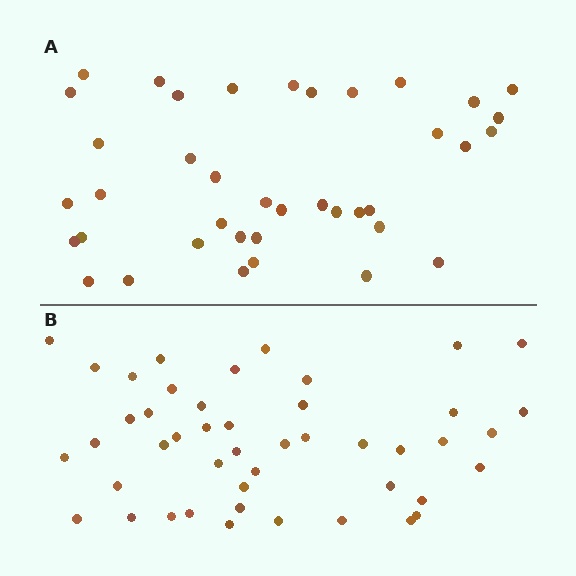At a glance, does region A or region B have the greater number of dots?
Region B (the bottom region) has more dots.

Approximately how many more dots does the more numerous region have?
Region B has roughly 8 or so more dots than region A.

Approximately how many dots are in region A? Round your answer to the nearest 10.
About 40 dots. (The exact count is 39, which rounds to 40.)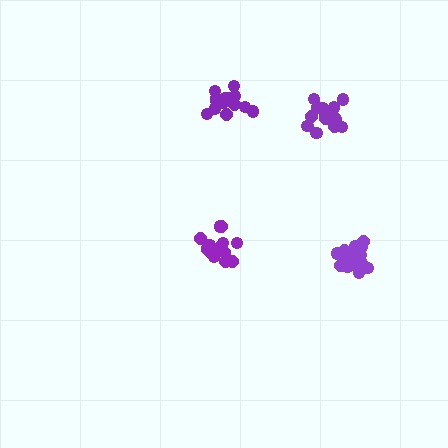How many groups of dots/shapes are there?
There are 4 groups.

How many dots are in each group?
Group 1: 16 dots, Group 2: 15 dots, Group 3: 21 dots, Group 4: 15 dots (67 total).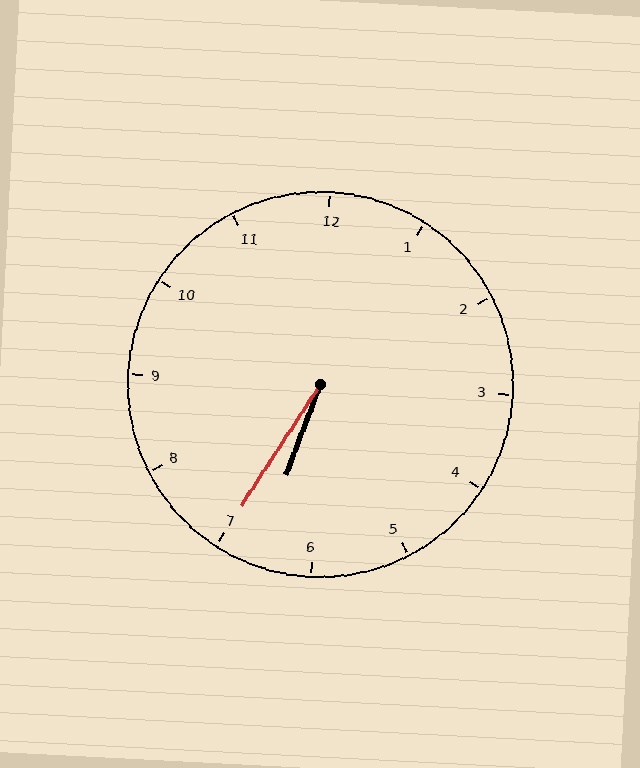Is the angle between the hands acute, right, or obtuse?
It is acute.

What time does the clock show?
6:35.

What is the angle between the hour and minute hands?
Approximately 12 degrees.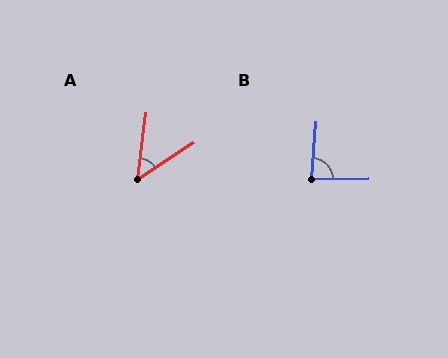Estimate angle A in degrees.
Approximately 50 degrees.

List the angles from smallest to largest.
A (50°), B (85°).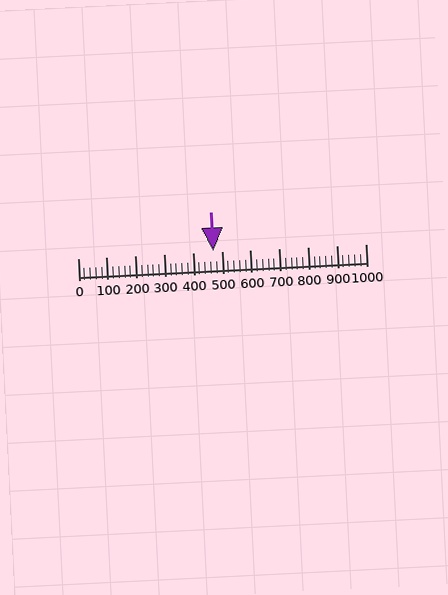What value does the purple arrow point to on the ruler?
The purple arrow points to approximately 469.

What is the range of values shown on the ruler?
The ruler shows values from 0 to 1000.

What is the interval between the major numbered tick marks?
The major tick marks are spaced 100 units apart.